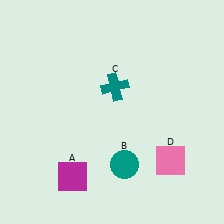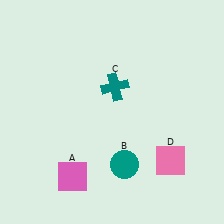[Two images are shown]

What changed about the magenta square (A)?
In Image 1, A is magenta. In Image 2, it changed to pink.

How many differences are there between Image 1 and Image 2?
There is 1 difference between the two images.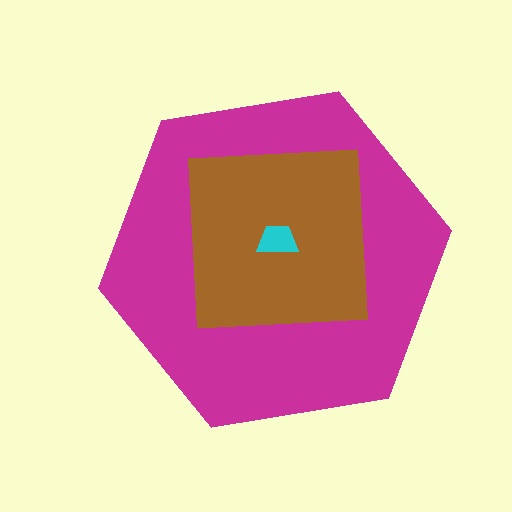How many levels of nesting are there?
3.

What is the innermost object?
The cyan trapezoid.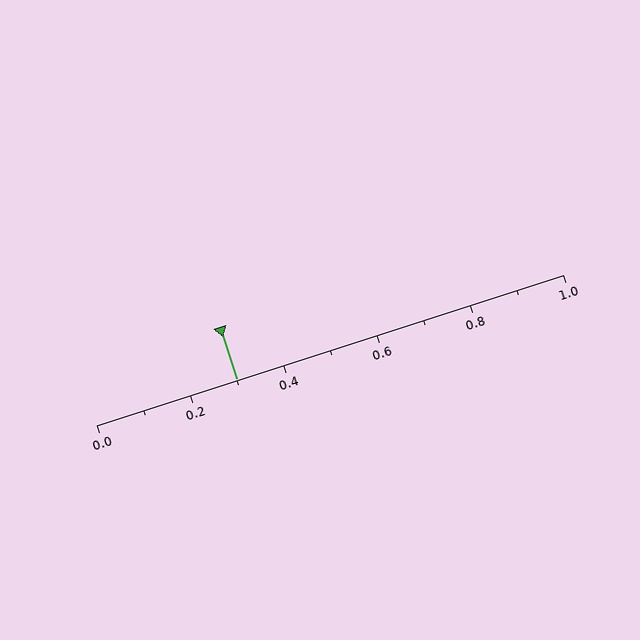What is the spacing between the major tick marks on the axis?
The major ticks are spaced 0.2 apart.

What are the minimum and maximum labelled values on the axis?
The axis runs from 0.0 to 1.0.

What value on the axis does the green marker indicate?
The marker indicates approximately 0.3.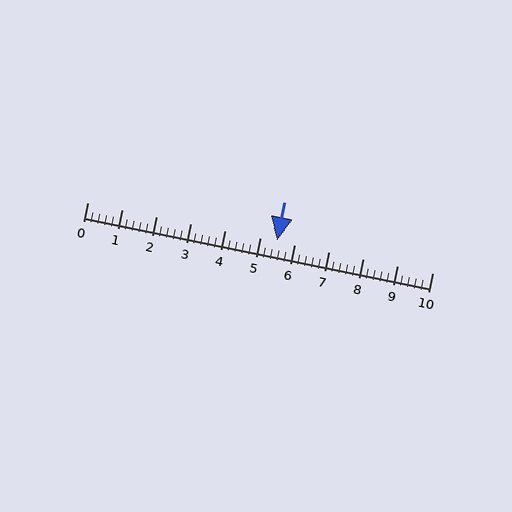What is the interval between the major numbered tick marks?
The major tick marks are spaced 1 units apart.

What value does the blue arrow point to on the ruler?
The blue arrow points to approximately 5.5.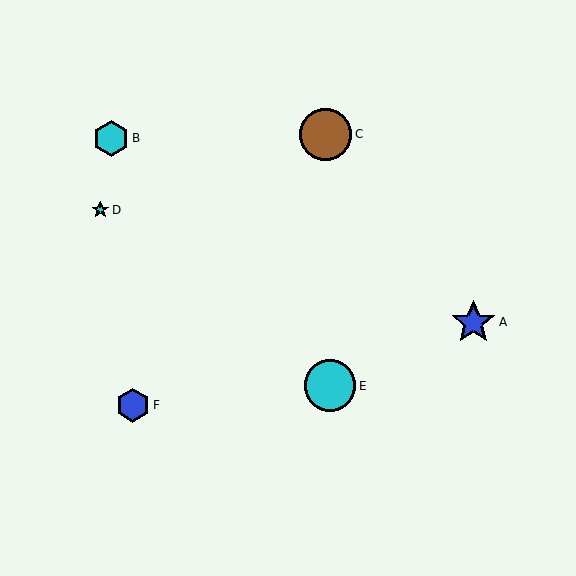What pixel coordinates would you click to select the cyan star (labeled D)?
Click at (100, 210) to select the cyan star D.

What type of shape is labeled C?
Shape C is a brown circle.